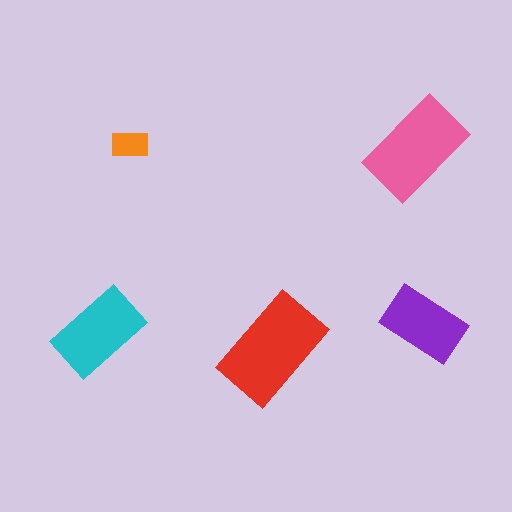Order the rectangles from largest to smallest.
the red one, the pink one, the cyan one, the purple one, the orange one.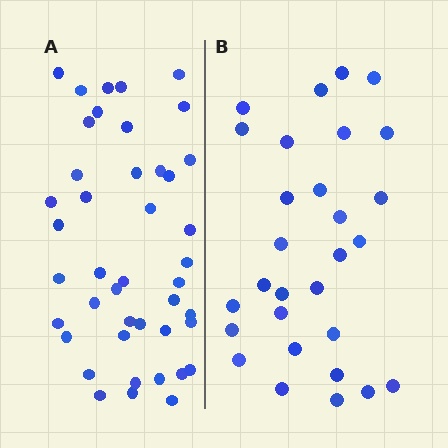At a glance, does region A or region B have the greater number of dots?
Region A (the left region) has more dots.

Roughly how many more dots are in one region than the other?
Region A has approximately 15 more dots than region B.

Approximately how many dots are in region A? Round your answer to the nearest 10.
About 40 dots. (The exact count is 43, which rounds to 40.)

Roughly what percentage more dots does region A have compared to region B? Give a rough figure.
About 50% more.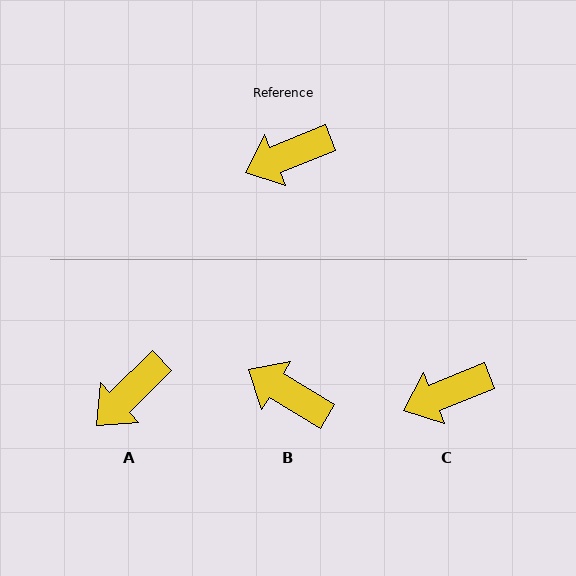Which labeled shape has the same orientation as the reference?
C.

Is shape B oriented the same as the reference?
No, it is off by about 53 degrees.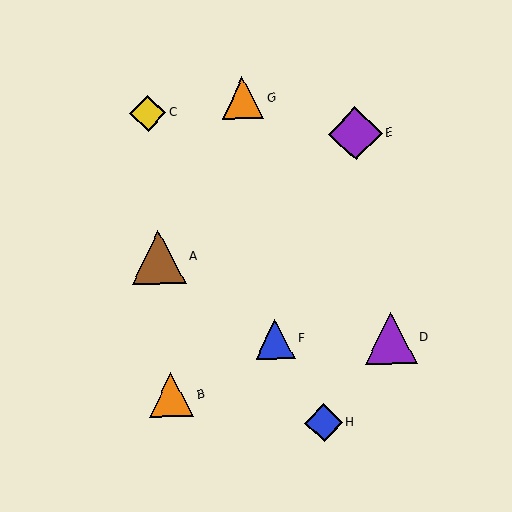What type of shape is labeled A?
Shape A is a brown triangle.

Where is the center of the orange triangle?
The center of the orange triangle is at (171, 395).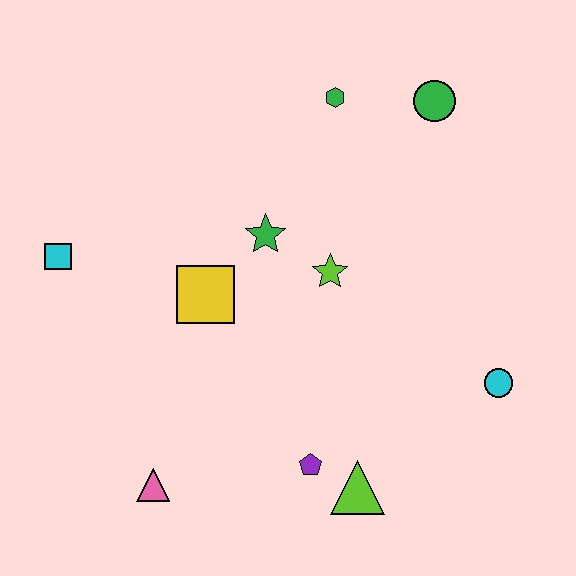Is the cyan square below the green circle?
Yes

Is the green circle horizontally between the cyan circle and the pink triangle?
Yes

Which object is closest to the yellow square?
The green star is closest to the yellow square.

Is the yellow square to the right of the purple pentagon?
No